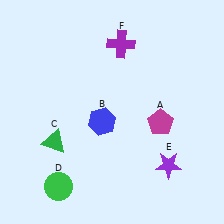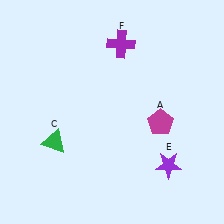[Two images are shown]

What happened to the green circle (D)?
The green circle (D) was removed in Image 2. It was in the bottom-left area of Image 1.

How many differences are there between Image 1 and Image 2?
There are 2 differences between the two images.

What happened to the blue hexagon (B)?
The blue hexagon (B) was removed in Image 2. It was in the bottom-left area of Image 1.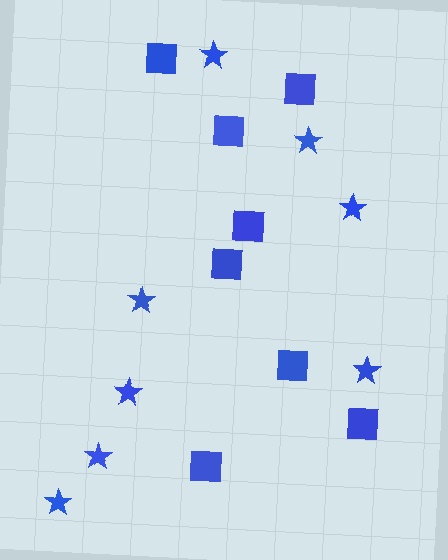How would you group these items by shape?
There are 2 groups: one group of stars (8) and one group of squares (8).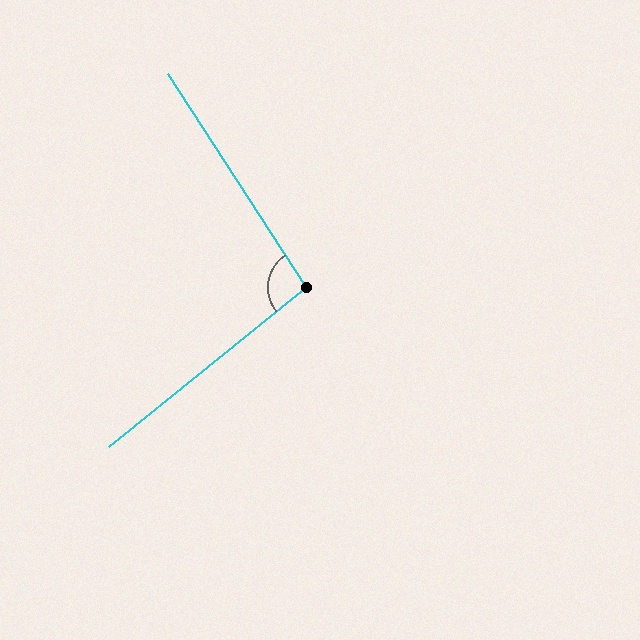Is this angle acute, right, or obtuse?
It is obtuse.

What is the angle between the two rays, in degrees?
Approximately 96 degrees.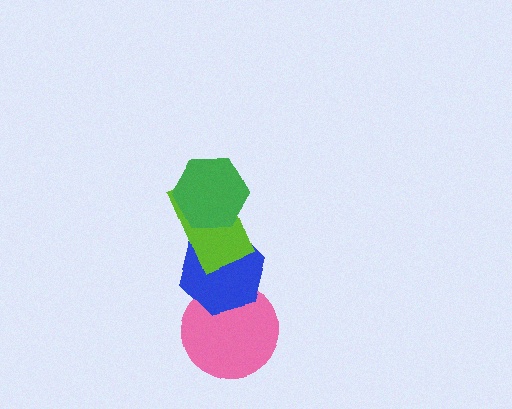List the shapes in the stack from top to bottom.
From top to bottom: the green hexagon, the lime rectangle, the blue hexagon, the pink circle.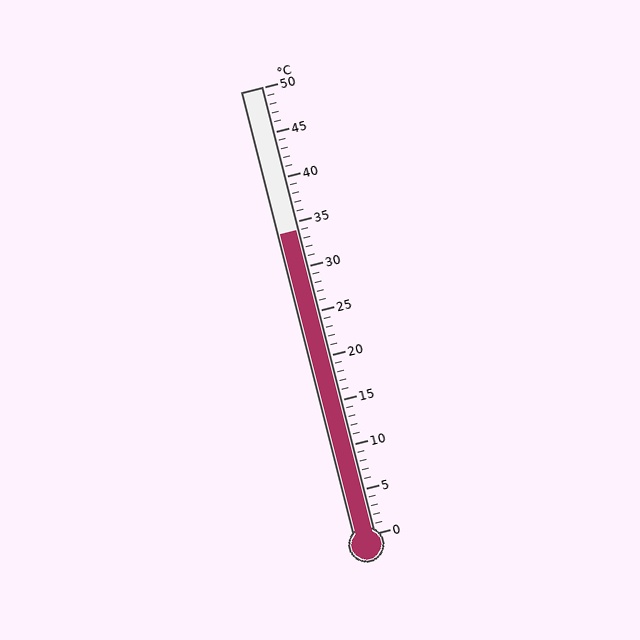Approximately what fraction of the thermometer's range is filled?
The thermometer is filled to approximately 70% of its range.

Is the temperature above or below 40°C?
The temperature is below 40°C.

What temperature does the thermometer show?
The thermometer shows approximately 34°C.